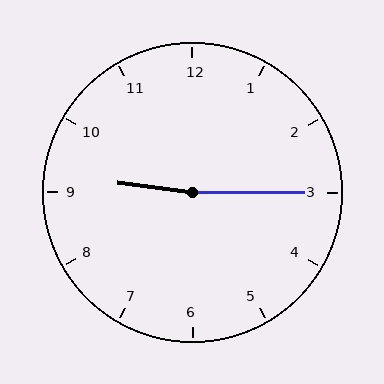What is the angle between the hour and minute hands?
Approximately 172 degrees.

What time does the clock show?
9:15.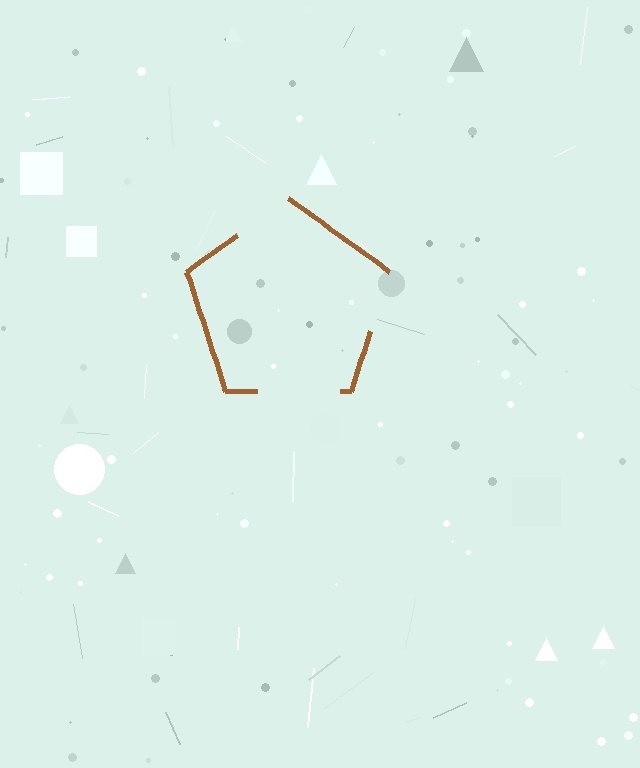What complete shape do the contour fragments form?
The contour fragments form a pentagon.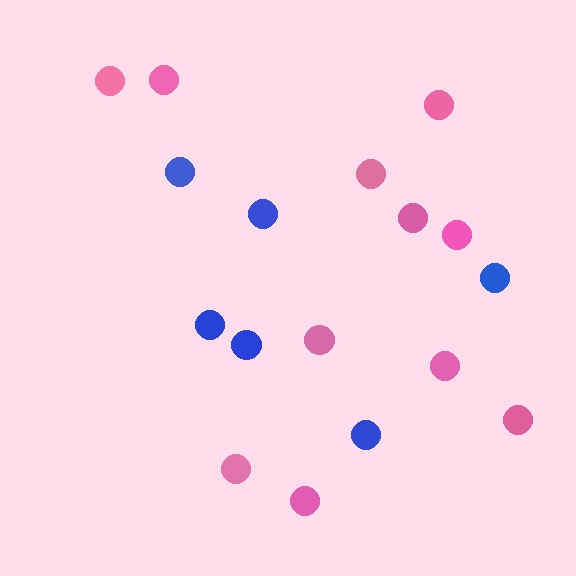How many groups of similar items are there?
There are 2 groups: one group of pink circles (11) and one group of blue circles (6).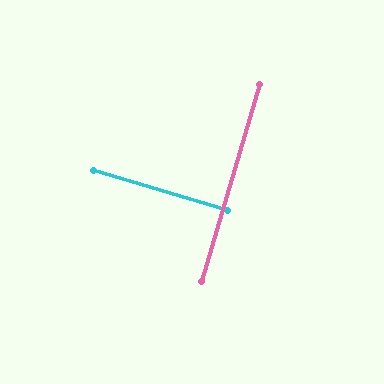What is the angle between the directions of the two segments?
Approximately 90 degrees.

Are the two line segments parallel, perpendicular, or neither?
Perpendicular — they meet at approximately 90°.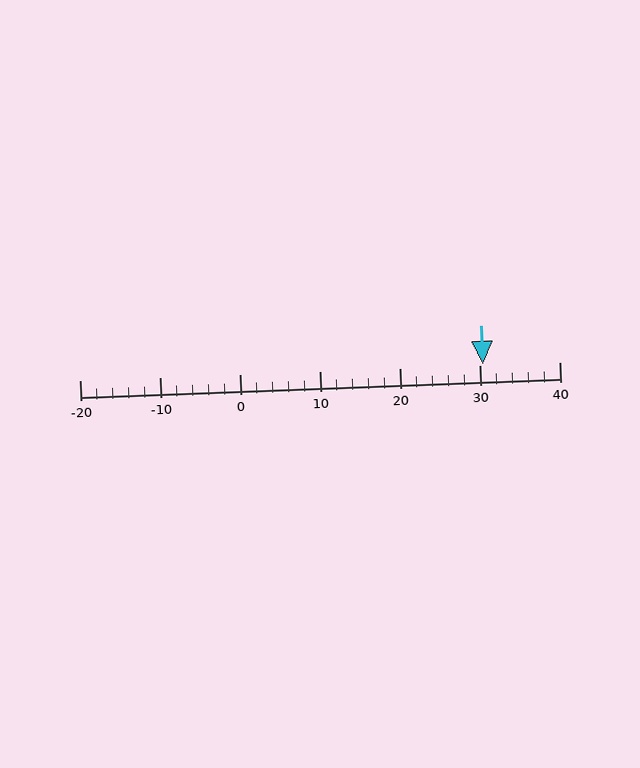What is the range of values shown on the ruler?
The ruler shows values from -20 to 40.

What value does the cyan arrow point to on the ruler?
The cyan arrow points to approximately 30.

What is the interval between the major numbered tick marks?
The major tick marks are spaced 10 units apart.